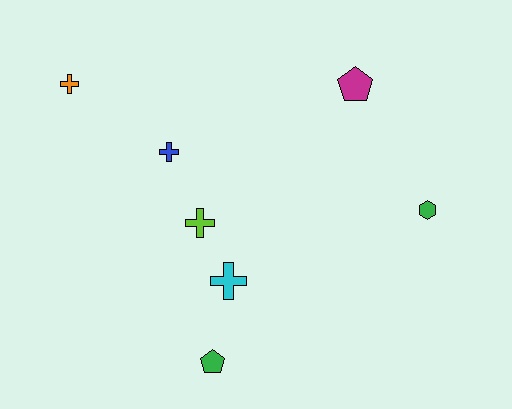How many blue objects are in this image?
There is 1 blue object.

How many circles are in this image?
There are no circles.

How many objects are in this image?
There are 7 objects.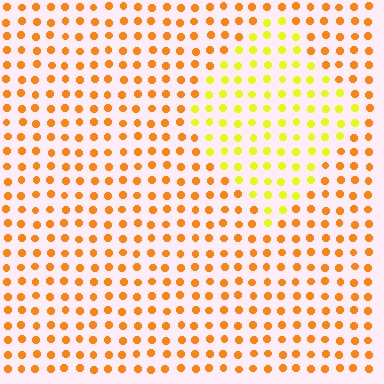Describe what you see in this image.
The image is filled with small orange elements in a uniform arrangement. A diamond-shaped region is visible where the elements are tinted to a slightly different hue, forming a subtle color boundary.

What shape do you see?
I see a diamond.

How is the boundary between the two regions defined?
The boundary is defined purely by a slight shift in hue (about 37 degrees). Spacing, size, and orientation are identical on both sides.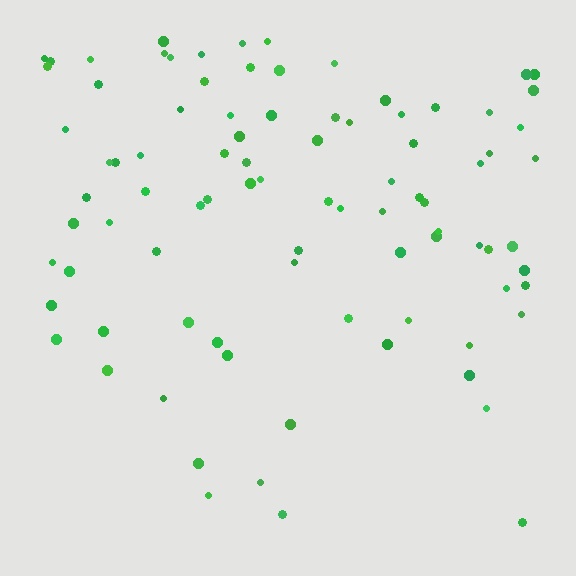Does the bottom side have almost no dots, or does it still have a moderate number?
Still a moderate number, just noticeably fewer than the top.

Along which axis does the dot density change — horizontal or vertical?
Vertical.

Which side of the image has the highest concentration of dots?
The top.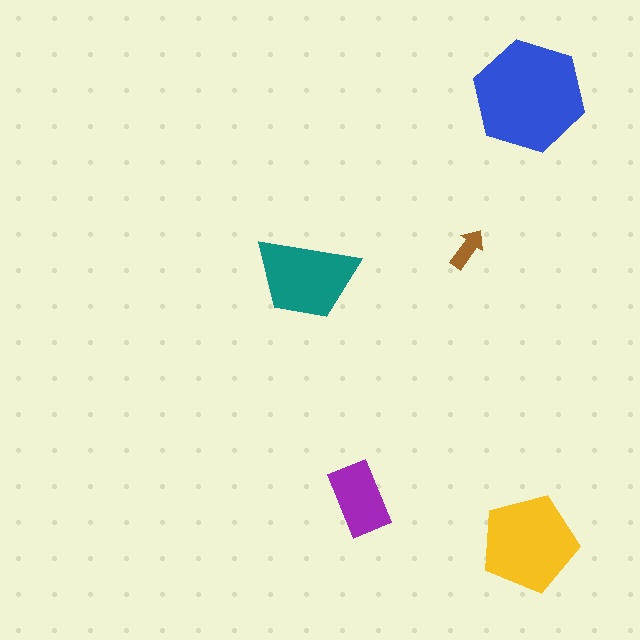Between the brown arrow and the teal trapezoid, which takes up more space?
The teal trapezoid.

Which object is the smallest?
The brown arrow.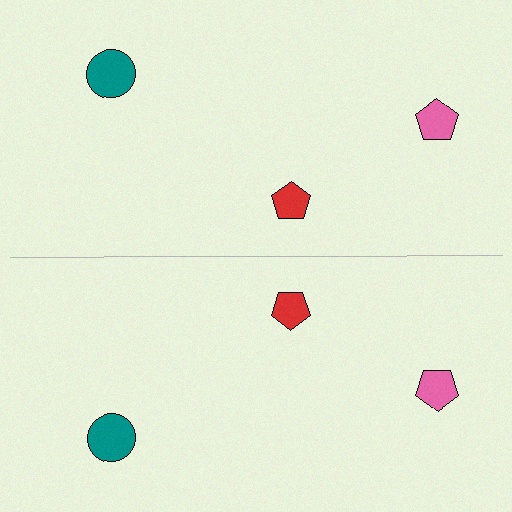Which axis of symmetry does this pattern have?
The pattern has a horizontal axis of symmetry running through the center of the image.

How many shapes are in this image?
There are 6 shapes in this image.